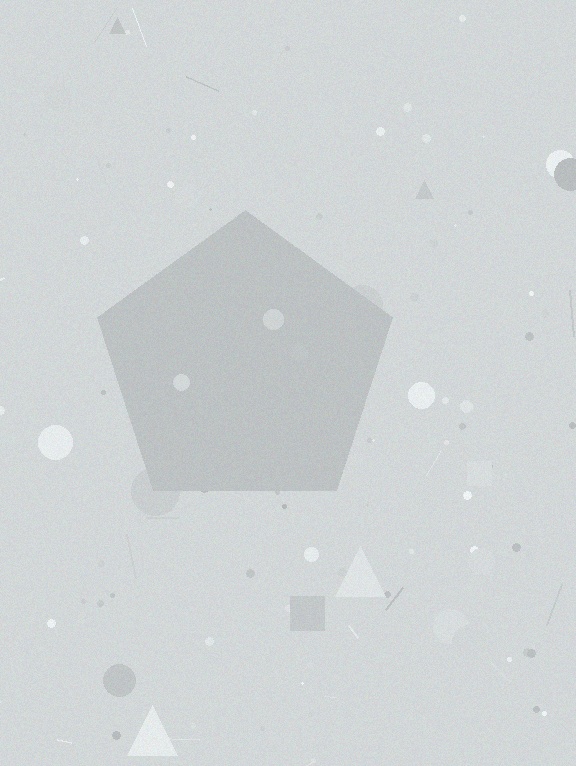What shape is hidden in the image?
A pentagon is hidden in the image.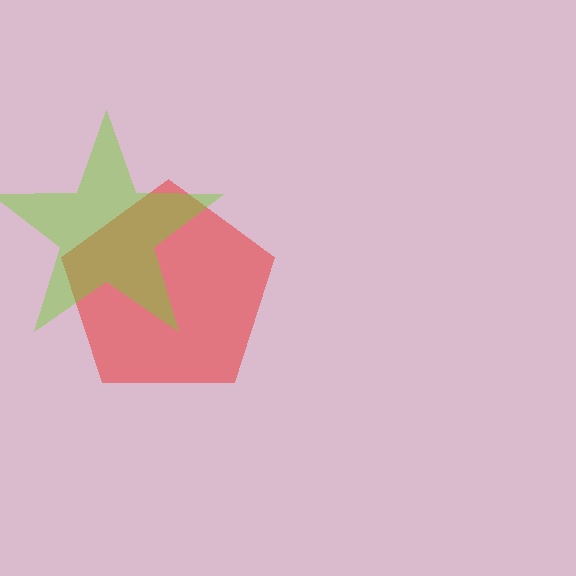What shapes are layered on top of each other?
The layered shapes are: a red pentagon, a lime star.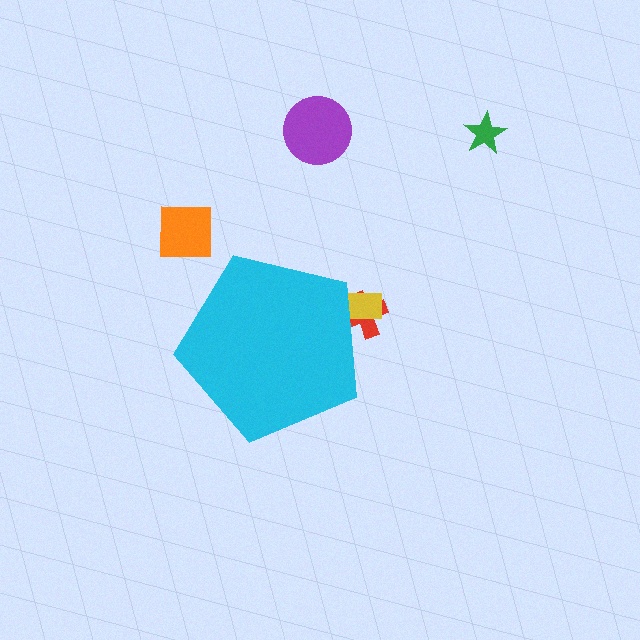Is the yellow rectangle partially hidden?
Yes, the yellow rectangle is partially hidden behind the cyan pentagon.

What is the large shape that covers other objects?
A cyan pentagon.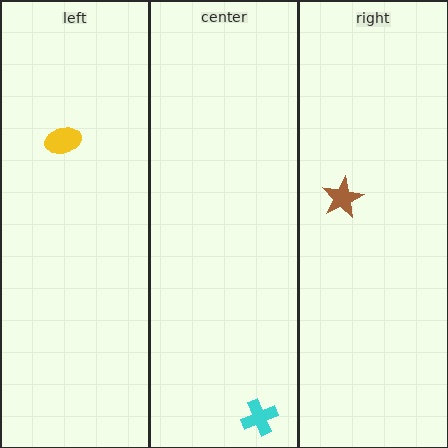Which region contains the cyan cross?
The center region.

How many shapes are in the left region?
1.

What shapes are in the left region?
The yellow ellipse.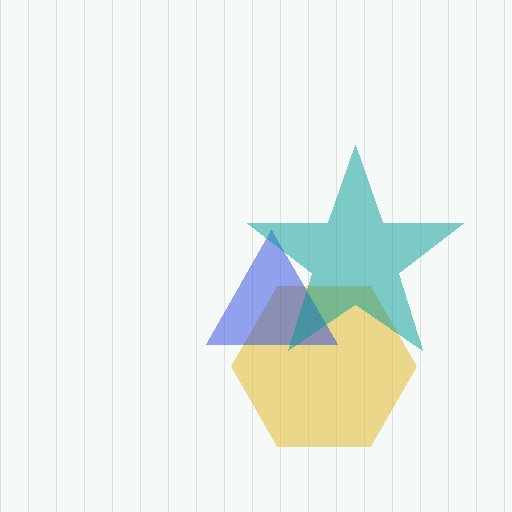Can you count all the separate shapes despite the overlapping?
Yes, there are 3 separate shapes.